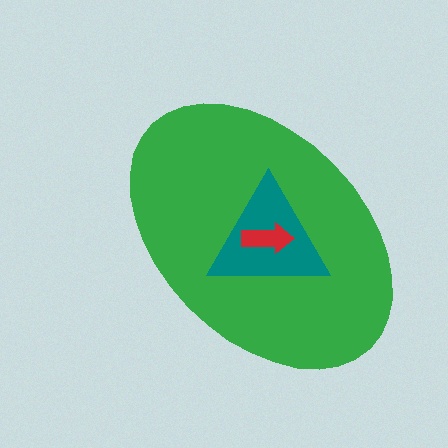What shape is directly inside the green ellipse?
The teal triangle.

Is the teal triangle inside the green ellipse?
Yes.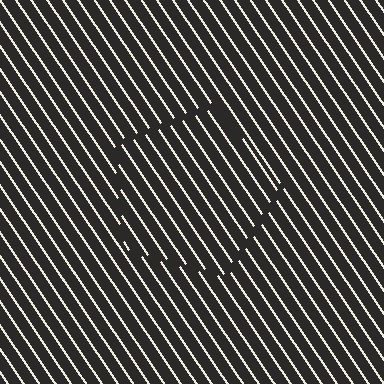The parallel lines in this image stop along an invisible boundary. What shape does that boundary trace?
An illusory pentagon. The interior of the shape contains the same grating, shifted by half a period — the contour is defined by the phase discontinuity where line-ends from the inner and outer gratings abut.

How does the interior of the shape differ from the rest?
The interior of the shape contains the same grating, shifted by half a period — the contour is defined by the phase discontinuity where line-ends from the inner and outer gratings abut.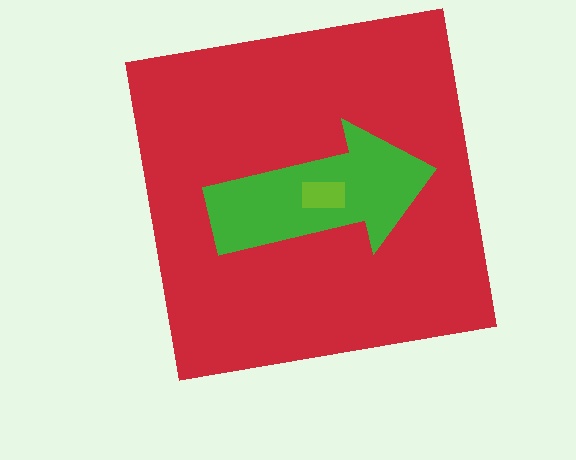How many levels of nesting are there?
3.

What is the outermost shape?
The red square.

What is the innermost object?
The lime rectangle.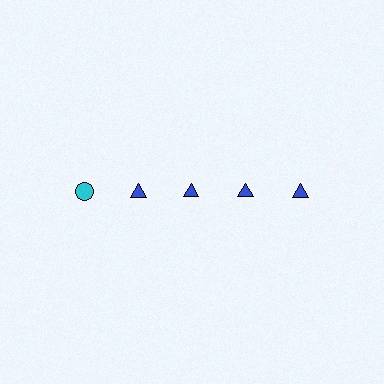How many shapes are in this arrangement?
There are 5 shapes arranged in a grid pattern.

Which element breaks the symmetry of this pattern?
The cyan circle in the top row, leftmost column breaks the symmetry. All other shapes are blue triangles.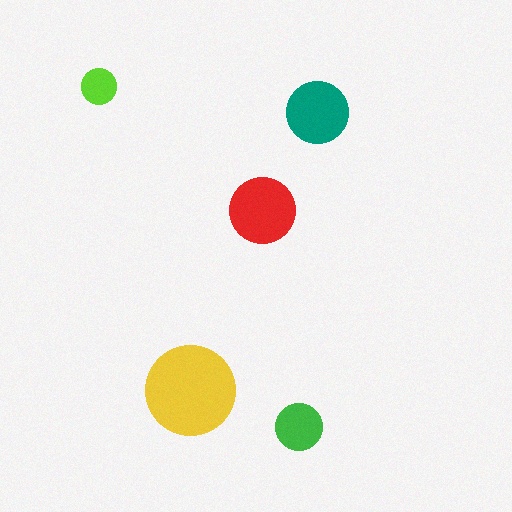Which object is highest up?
The lime circle is topmost.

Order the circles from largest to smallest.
the yellow one, the red one, the teal one, the green one, the lime one.